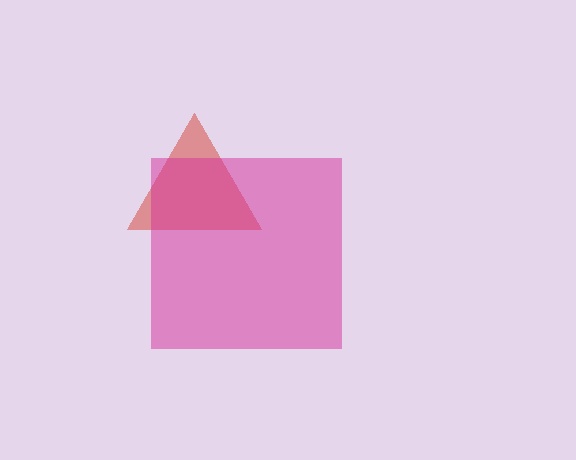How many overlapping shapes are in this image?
There are 2 overlapping shapes in the image.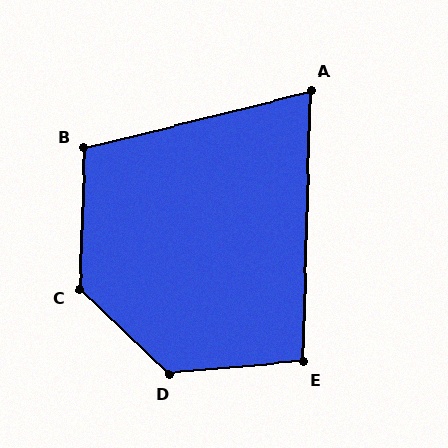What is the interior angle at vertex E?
Approximately 97 degrees (obtuse).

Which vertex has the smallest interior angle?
A, at approximately 74 degrees.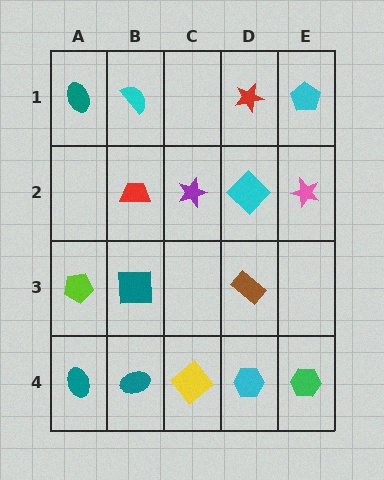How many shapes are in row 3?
3 shapes.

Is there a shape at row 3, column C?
No, that cell is empty.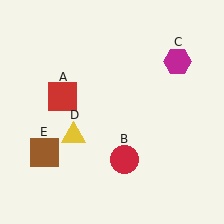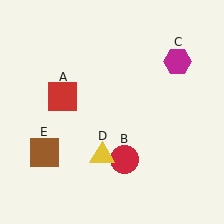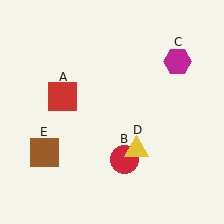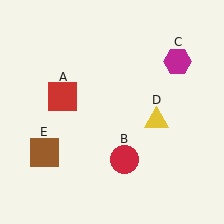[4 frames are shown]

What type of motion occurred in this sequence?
The yellow triangle (object D) rotated counterclockwise around the center of the scene.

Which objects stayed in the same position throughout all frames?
Red square (object A) and red circle (object B) and magenta hexagon (object C) and brown square (object E) remained stationary.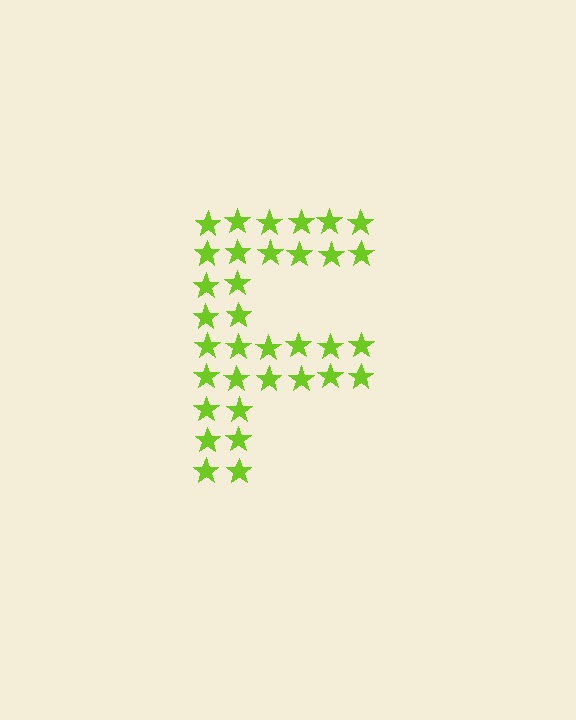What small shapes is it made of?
It is made of small stars.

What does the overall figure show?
The overall figure shows the letter F.